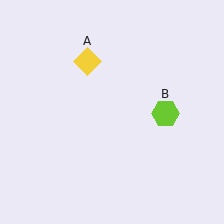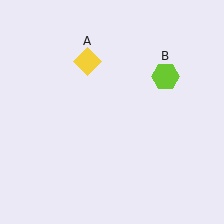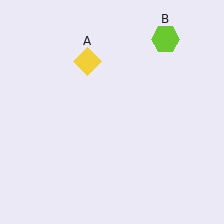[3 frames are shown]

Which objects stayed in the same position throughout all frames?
Yellow diamond (object A) remained stationary.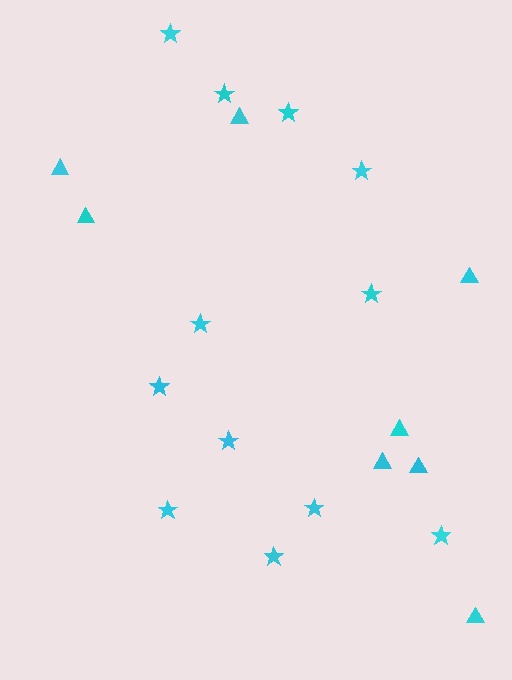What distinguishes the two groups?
There are 2 groups: one group of stars (12) and one group of triangles (8).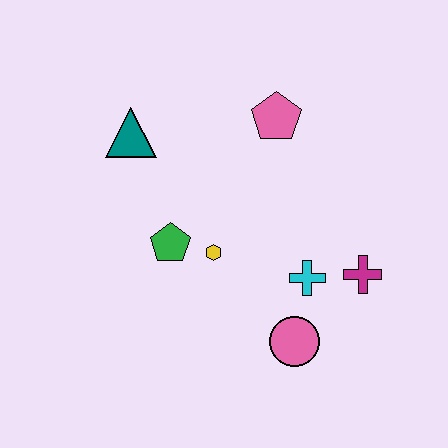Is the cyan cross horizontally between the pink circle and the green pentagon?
No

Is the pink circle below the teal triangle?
Yes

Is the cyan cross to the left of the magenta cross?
Yes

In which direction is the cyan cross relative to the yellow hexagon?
The cyan cross is to the right of the yellow hexagon.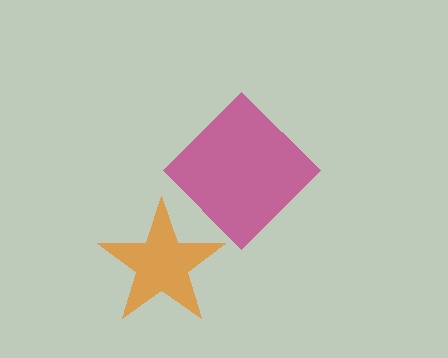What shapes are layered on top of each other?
The layered shapes are: a magenta diamond, an orange star.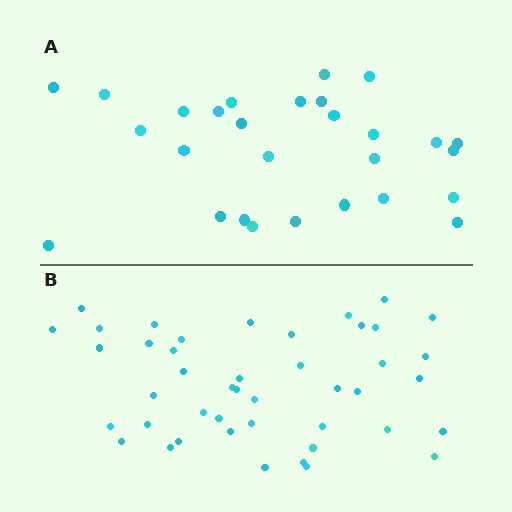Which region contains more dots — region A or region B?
Region B (the bottom region) has more dots.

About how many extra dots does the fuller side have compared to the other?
Region B has approximately 15 more dots than region A.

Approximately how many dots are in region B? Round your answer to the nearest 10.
About 40 dots. (The exact count is 44, which rounds to 40.)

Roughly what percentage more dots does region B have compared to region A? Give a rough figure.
About 55% more.